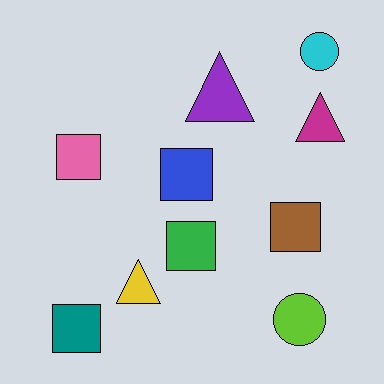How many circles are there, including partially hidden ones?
There are 2 circles.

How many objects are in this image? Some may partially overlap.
There are 10 objects.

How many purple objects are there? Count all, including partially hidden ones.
There is 1 purple object.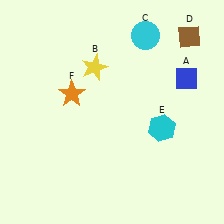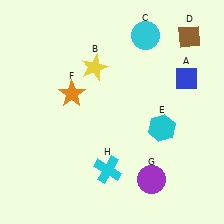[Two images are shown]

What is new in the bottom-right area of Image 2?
A purple circle (G) was added in the bottom-right area of Image 2.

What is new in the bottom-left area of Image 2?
A cyan cross (H) was added in the bottom-left area of Image 2.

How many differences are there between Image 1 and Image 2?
There are 2 differences between the two images.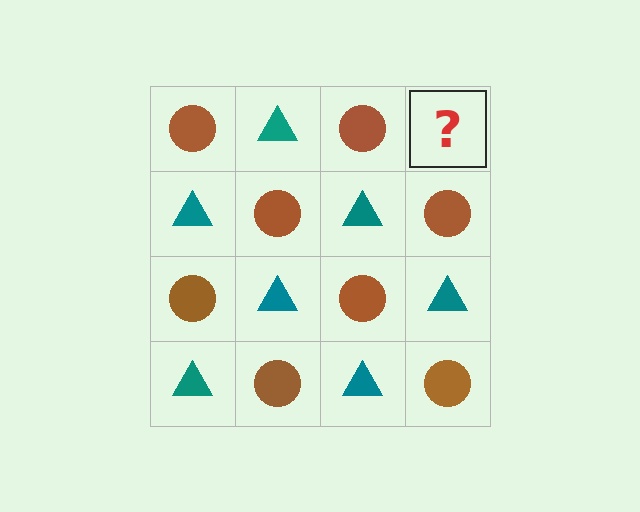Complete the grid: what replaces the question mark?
The question mark should be replaced with a teal triangle.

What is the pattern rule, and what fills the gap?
The rule is that it alternates brown circle and teal triangle in a checkerboard pattern. The gap should be filled with a teal triangle.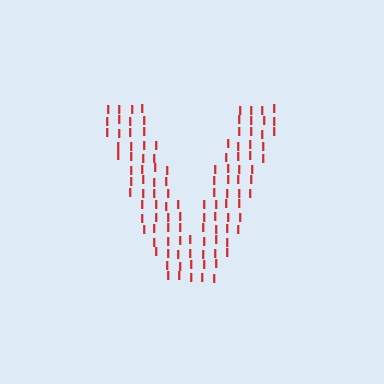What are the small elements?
The small elements are letter I's.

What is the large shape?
The large shape is the letter V.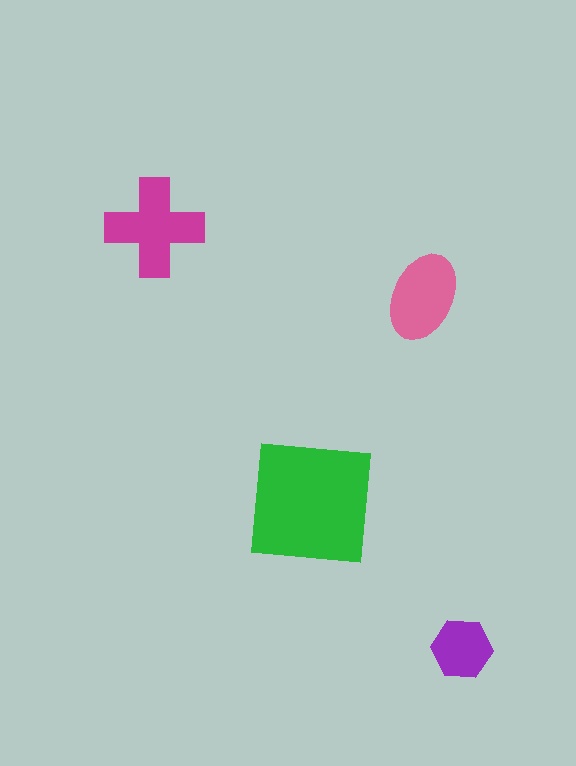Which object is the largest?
The green square.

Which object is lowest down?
The purple hexagon is bottommost.